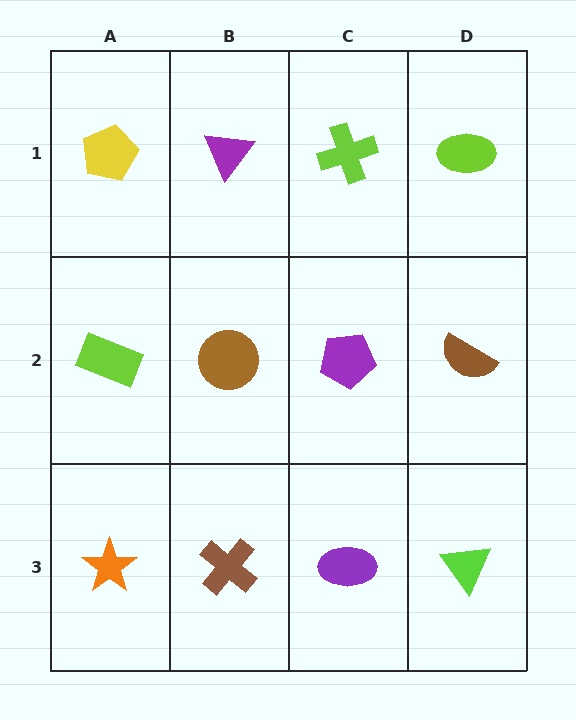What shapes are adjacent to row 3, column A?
A lime rectangle (row 2, column A), a brown cross (row 3, column B).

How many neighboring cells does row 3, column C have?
3.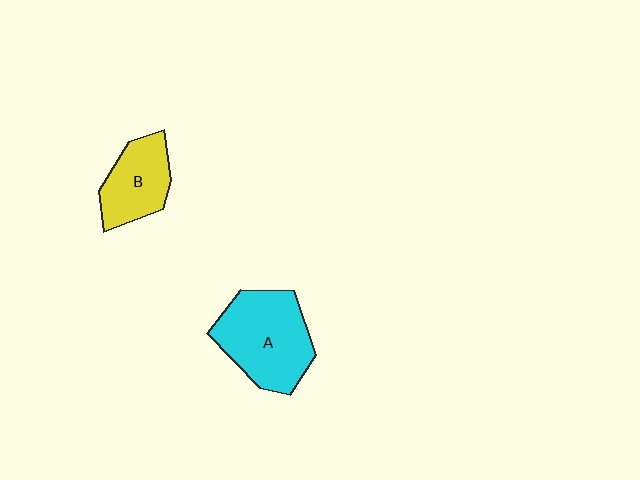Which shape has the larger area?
Shape A (cyan).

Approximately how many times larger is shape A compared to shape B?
Approximately 1.6 times.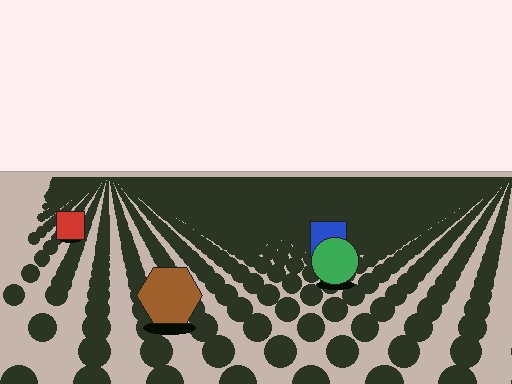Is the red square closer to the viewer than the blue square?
No. The blue square is closer — you can tell from the texture gradient: the ground texture is coarser near it.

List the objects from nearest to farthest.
From nearest to farthest: the brown hexagon, the green circle, the blue square, the red square.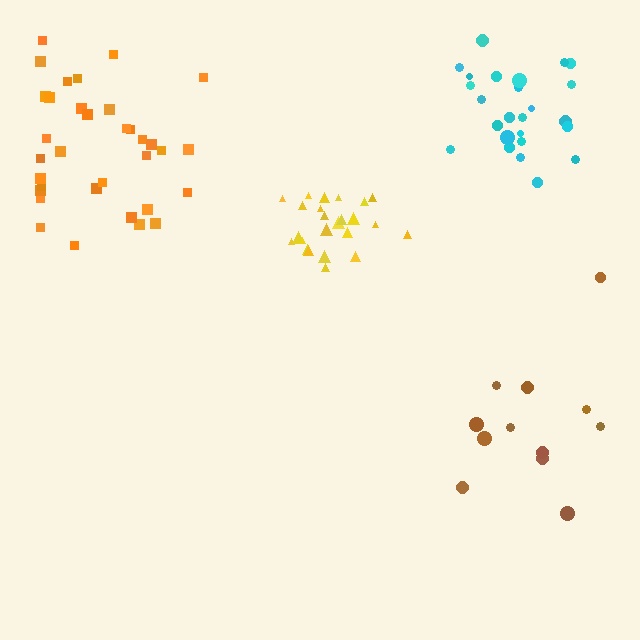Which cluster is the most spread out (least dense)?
Brown.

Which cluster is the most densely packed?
Yellow.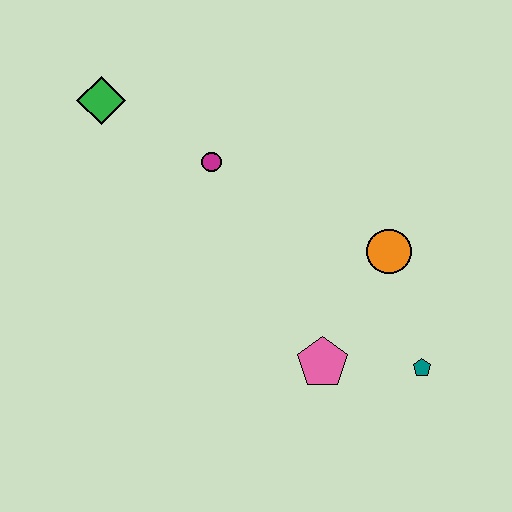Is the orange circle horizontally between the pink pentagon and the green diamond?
No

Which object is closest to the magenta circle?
The green diamond is closest to the magenta circle.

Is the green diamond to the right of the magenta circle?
No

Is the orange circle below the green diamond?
Yes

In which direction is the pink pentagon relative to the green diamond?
The pink pentagon is below the green diamond.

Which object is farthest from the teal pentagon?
The green diamond is farthest from the teal pentagon.